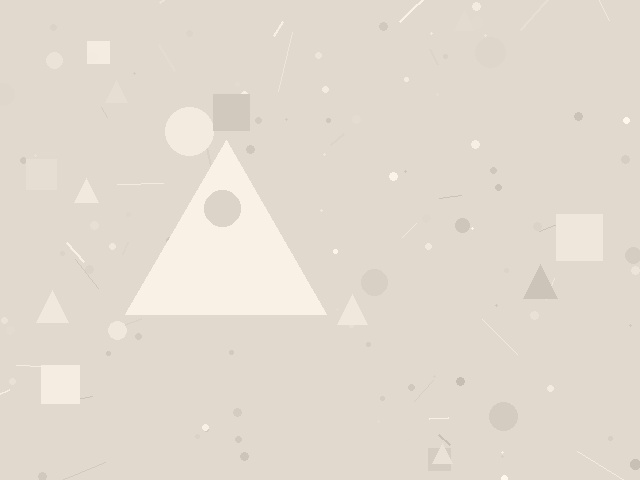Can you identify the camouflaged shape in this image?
The camouflaged shape is a triangle.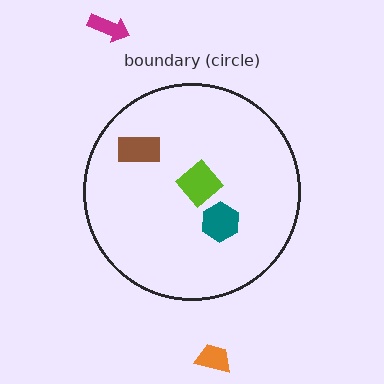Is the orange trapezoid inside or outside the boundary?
Outside.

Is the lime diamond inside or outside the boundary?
Inside.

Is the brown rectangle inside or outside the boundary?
Inside.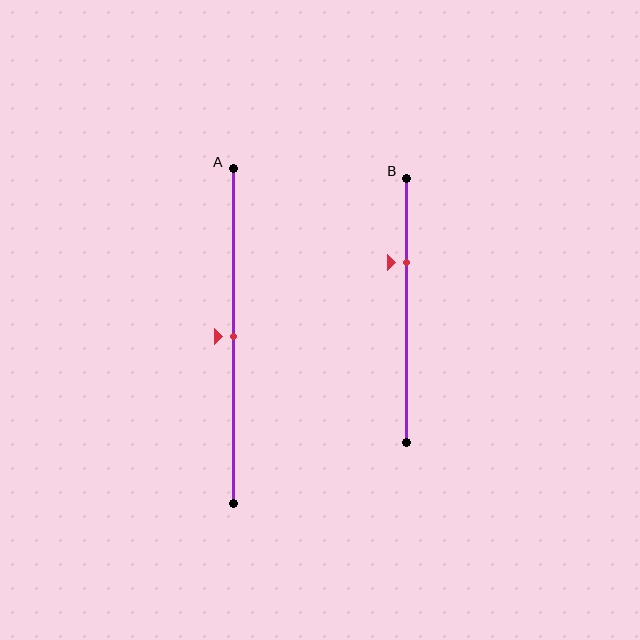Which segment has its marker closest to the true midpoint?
Segment A has its marker closest to the true midpoint.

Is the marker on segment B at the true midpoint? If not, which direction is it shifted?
No, the marker on segment B is shifted upward by about 18% of the segment length.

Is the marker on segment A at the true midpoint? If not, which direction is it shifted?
Yes, the marker on segment A is at the true midpoint.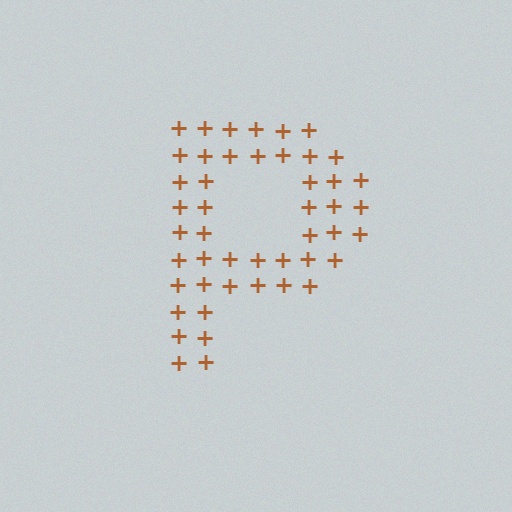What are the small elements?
The small elements are plus signs.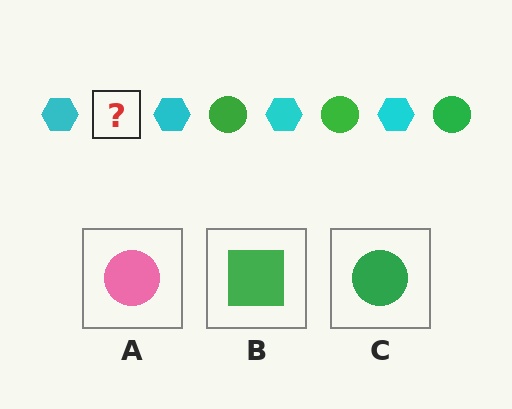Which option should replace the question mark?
Option C.